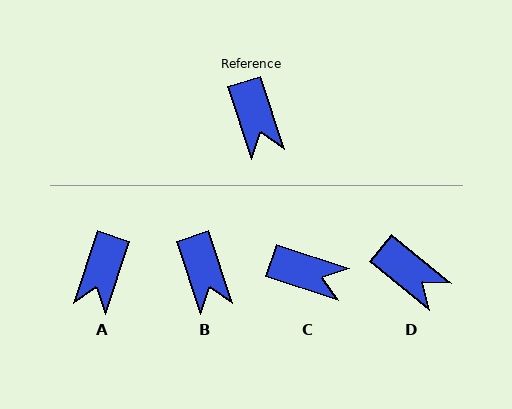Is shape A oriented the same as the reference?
No, it is off by about 36 degrees.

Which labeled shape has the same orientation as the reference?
B.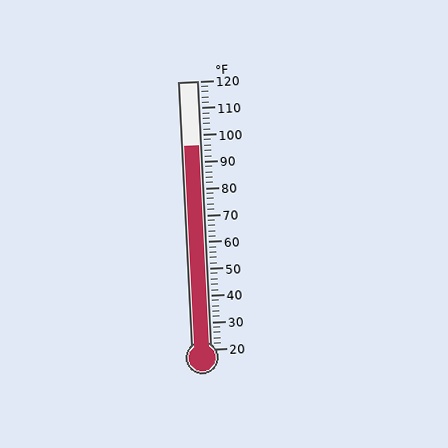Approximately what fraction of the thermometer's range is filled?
The thermometer is filled to approximately 75% of its range.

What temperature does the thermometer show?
The thermometer shows approximately 96°F.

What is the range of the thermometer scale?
The thermometer scale ranges from 20°F to 120°F.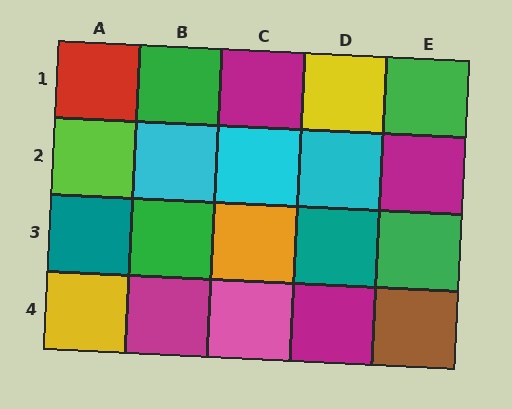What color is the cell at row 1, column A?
Red.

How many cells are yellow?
2 cells are yellow.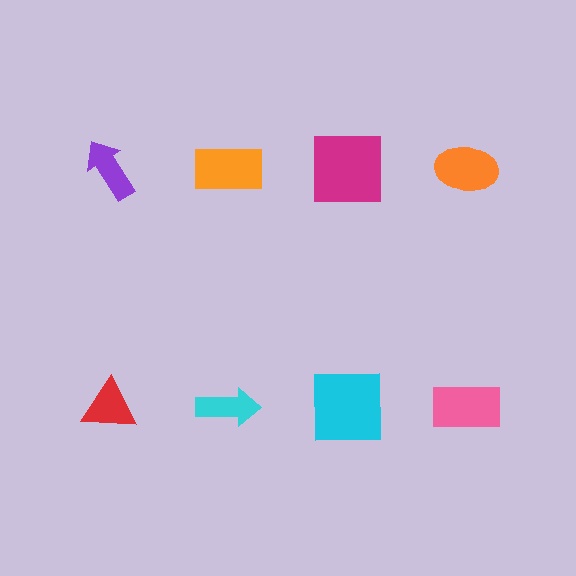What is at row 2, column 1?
A red triangle.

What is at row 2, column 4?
A pink rectangle.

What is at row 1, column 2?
An orange rectangle.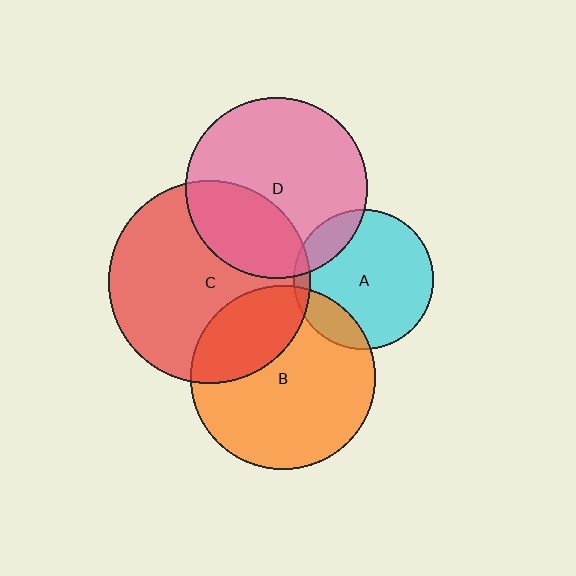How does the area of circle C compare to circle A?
Approximately 2.1 times.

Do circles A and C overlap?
Yes.